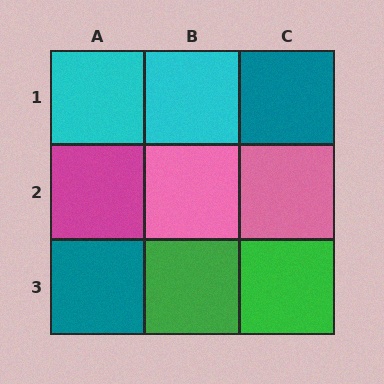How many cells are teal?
2 cells are teal.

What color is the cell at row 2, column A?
Magenta.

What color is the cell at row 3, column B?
Green.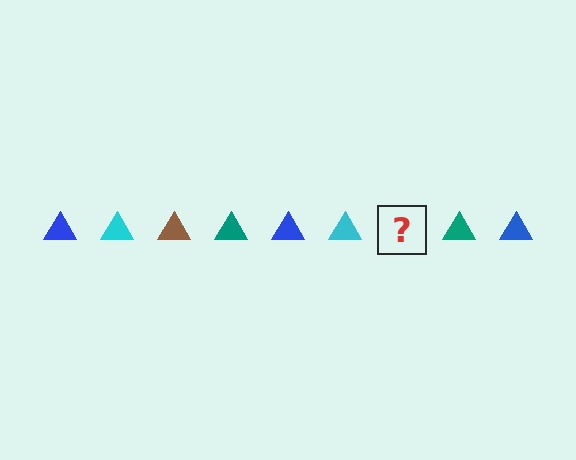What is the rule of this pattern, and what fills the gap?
The rule is that the pattern cycles through blue, cyan, brown, teal triangles. The gap should be filled with a brown triangle.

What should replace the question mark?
The question mark should be replaced with a brown triangle.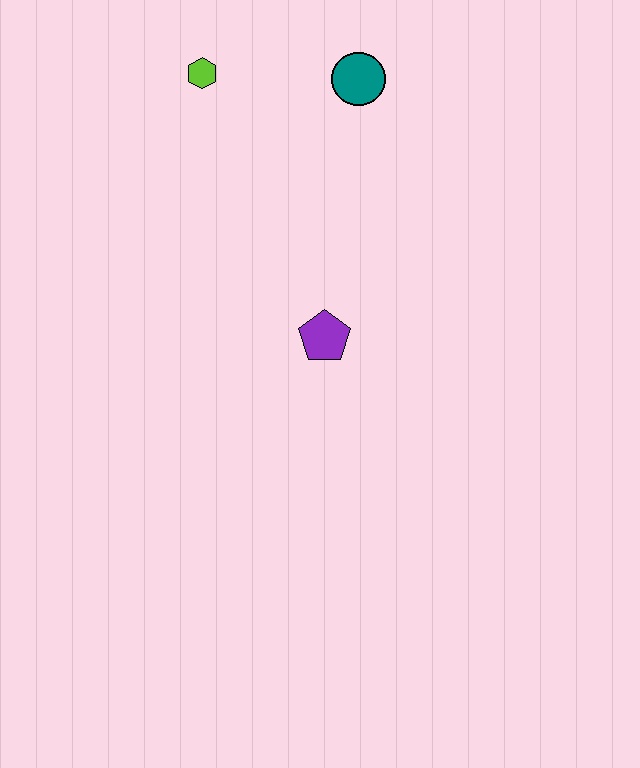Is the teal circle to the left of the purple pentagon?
No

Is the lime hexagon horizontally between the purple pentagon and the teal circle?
No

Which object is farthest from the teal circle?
The purple pentagon is farthest from the teal circle.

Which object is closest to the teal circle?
The lime hexagon is closest to the teal circle.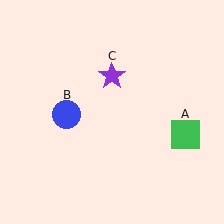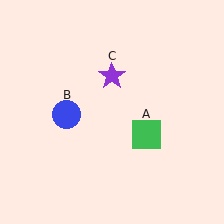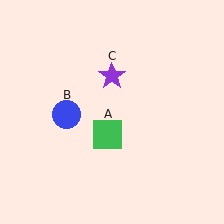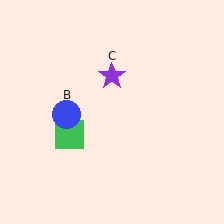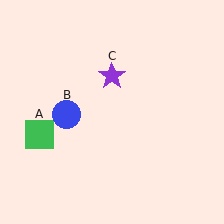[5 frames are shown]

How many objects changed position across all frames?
1 object changed position: green square (object A).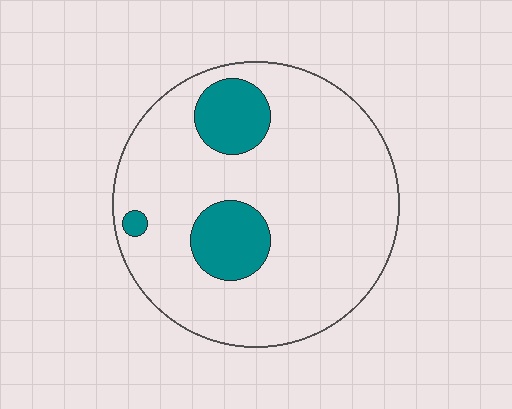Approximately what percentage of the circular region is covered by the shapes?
Approximately 15%.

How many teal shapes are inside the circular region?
3.